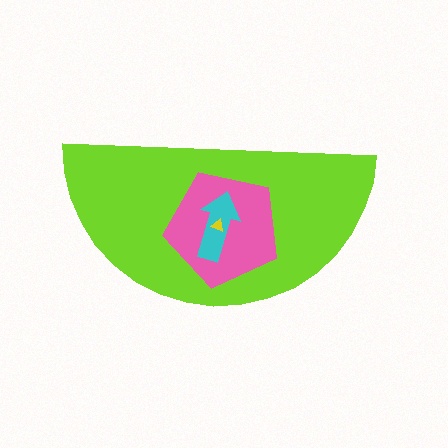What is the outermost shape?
The lime semicircle.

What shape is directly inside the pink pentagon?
The cyan arrow.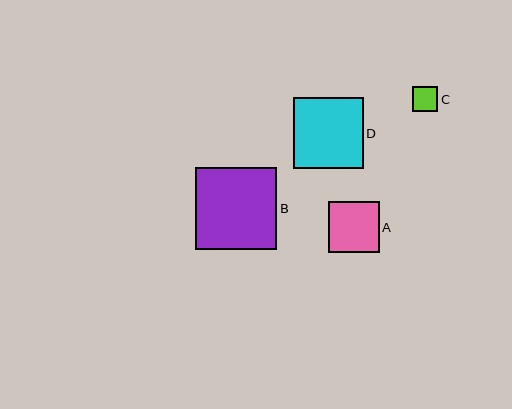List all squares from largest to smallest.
From largest to smallest: B, D, A, C.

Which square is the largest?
Square B is the largest with a size of approximately 82 pixels.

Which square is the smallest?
Square C is the smallest with a size of approximately 25 pixels.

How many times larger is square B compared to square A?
Square B is approximately 1.6 times the size of square A.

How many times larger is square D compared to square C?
Square D is approximately 2.8 times the size of square C.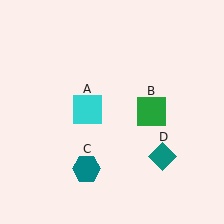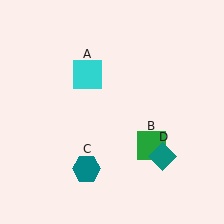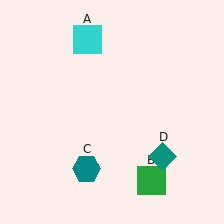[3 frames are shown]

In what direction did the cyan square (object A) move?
The cyan square (object A) moved up.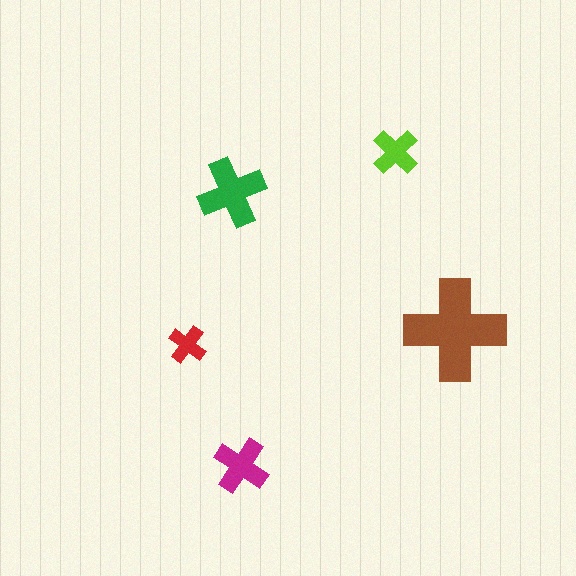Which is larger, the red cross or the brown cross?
The brown one.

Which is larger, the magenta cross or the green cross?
The green one.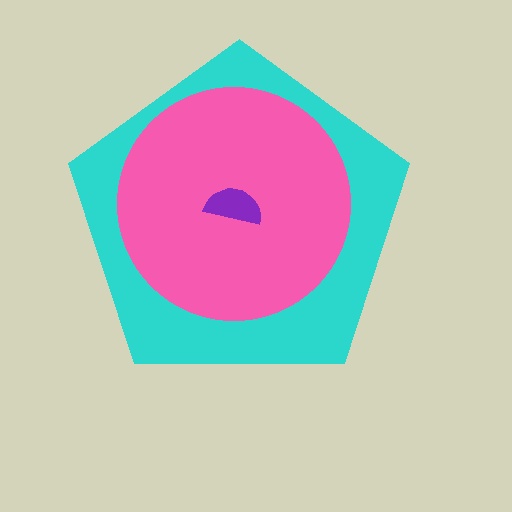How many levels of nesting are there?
3.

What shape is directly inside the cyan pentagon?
The pink circle.